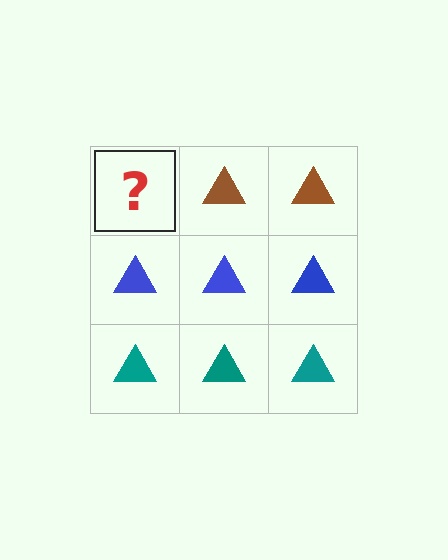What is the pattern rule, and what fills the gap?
The rule is that each row has a consistent color. The gap should be filled with a brown triangle.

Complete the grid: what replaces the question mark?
The question mark should be replaced with a brown triangle.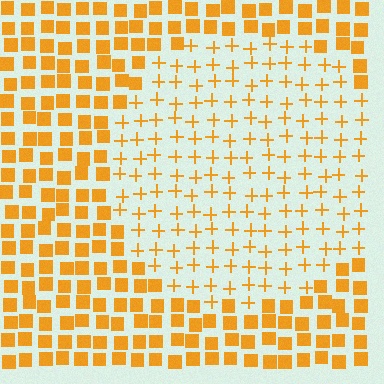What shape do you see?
I see a circle.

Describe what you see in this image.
The image is filled with small orange elements arranged in a uniform grid. A circle-shaped region contains plus signs, while the surrounding area contains squares. The boundary is defined purely by the change in element shape.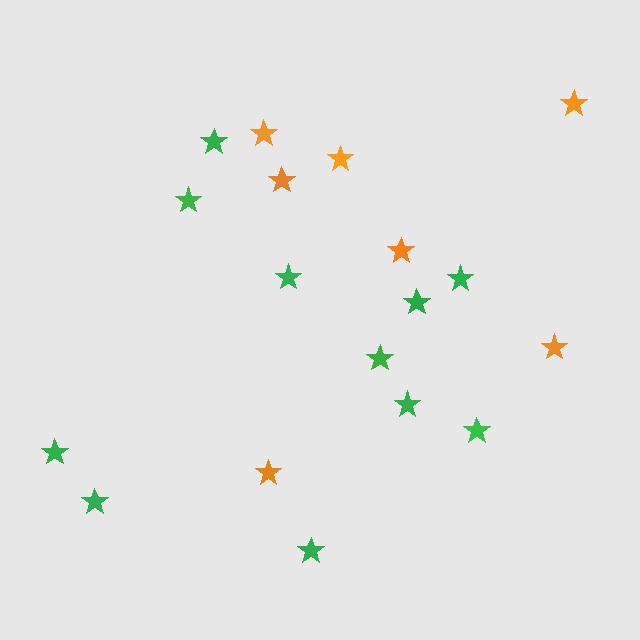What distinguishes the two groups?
There are 2 groups: one group of orange stars (7) and one group of green stars (11).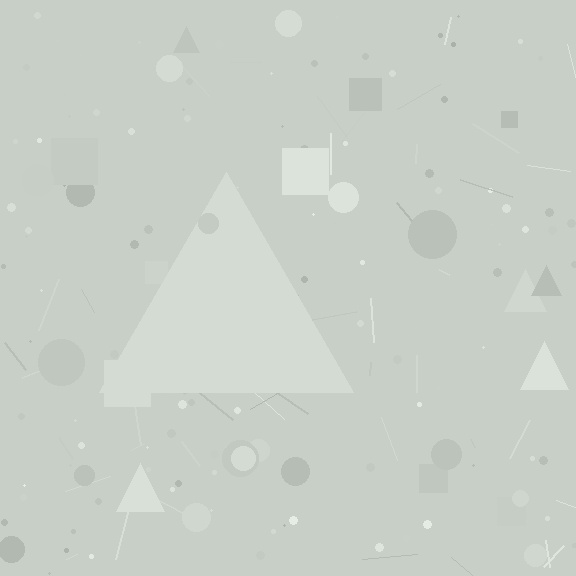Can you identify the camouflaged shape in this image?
The camouflaged shape is a triangle.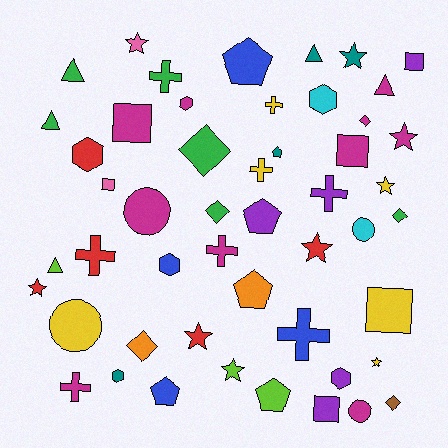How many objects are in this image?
There are 50 objects.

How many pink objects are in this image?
There are 2 pink objects.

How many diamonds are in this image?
There are 6 diamonds.